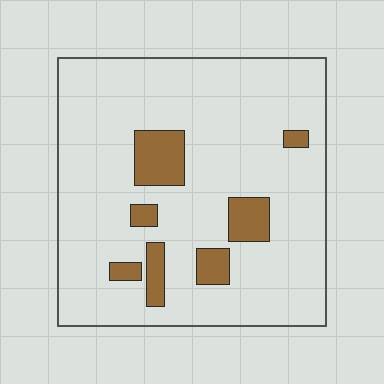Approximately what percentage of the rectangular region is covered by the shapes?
Approximately 10%.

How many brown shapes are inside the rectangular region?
7.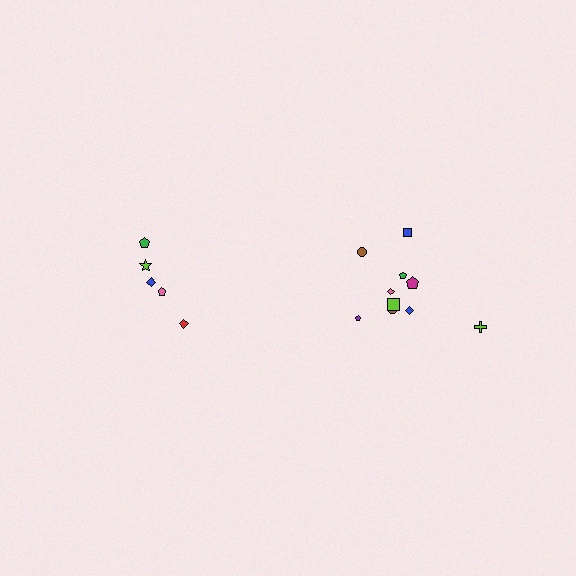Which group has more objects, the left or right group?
The right group.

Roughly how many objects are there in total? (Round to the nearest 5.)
Roughly 15 objects in total.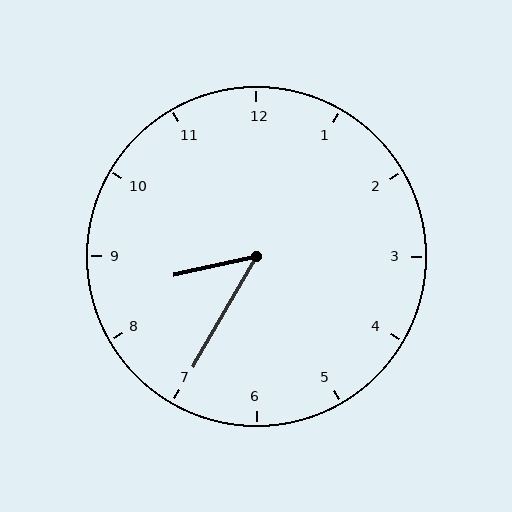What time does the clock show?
8:35.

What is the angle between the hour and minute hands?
Approximately 48 degrees.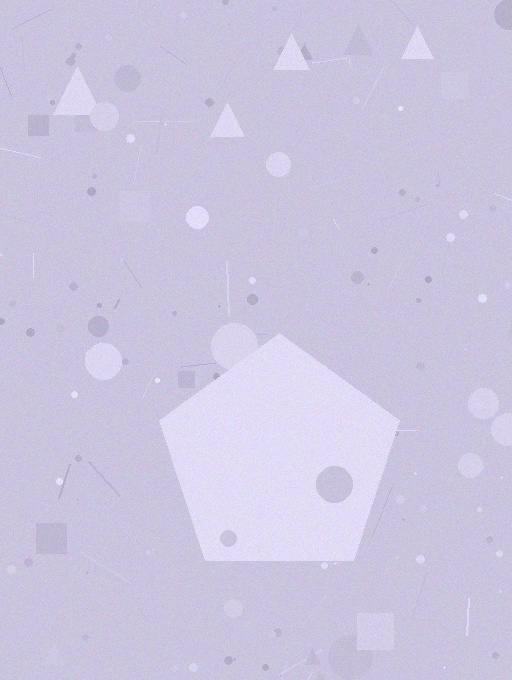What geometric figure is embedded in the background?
A pentagon is embedded in the background.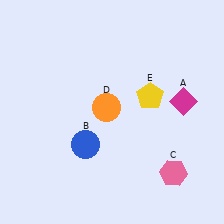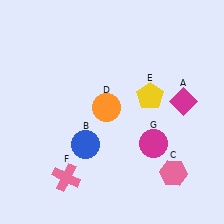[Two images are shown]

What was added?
A pink cross (F), a magenta circle (G) were added in Image 2.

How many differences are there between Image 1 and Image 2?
There are 2 differences between the two images.